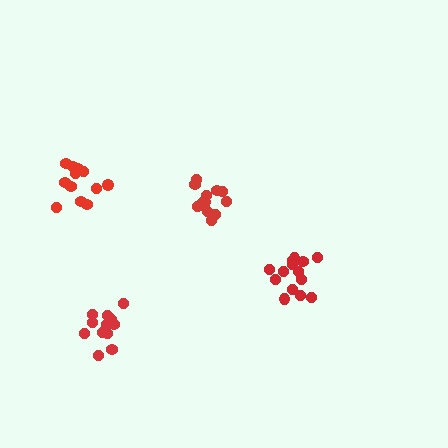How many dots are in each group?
Group 1: 13 dots, Group 2: 12 dots, Group 3: 14 dots, Group 4: 13 dots (52 total).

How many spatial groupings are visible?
There are 4 spatial groupings.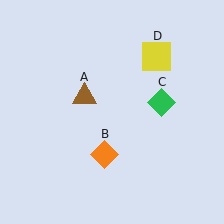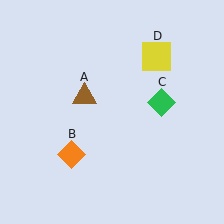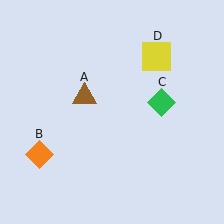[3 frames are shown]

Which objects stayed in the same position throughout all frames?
Brown triangle (object A) and green diamond (object C) and yellow square (object D) remained stationary.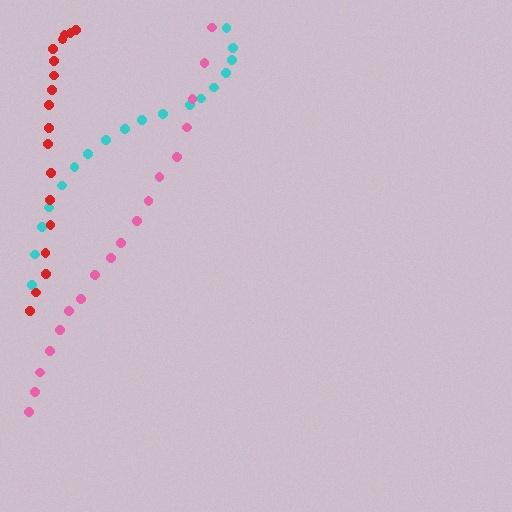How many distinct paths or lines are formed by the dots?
There are 3 distinct paths.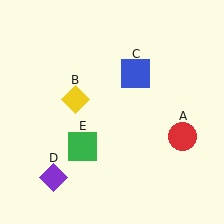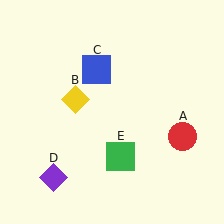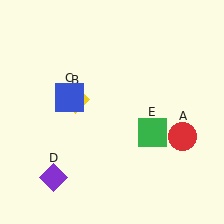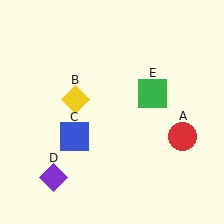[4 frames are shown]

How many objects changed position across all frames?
2 objects changed position: blue square (object C), green square (object E).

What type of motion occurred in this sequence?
The blue square (object C), green square (object E) rotated counterclockwise around the center of the scene.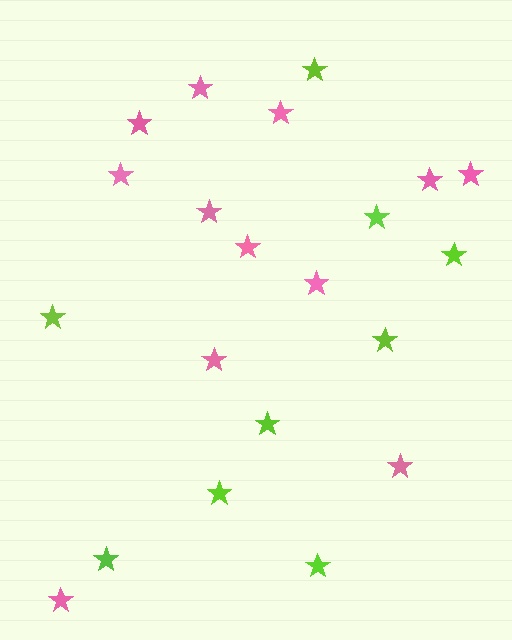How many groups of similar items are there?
There are 2 groups: one group of lime stars (9) and one group of pink stars (12).